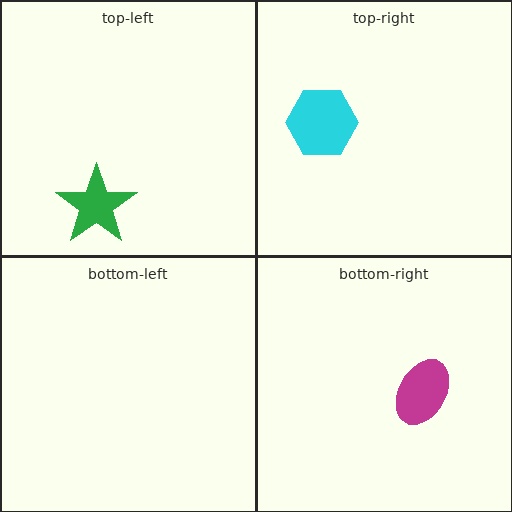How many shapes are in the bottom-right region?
1.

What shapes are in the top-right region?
The cyan hexagon.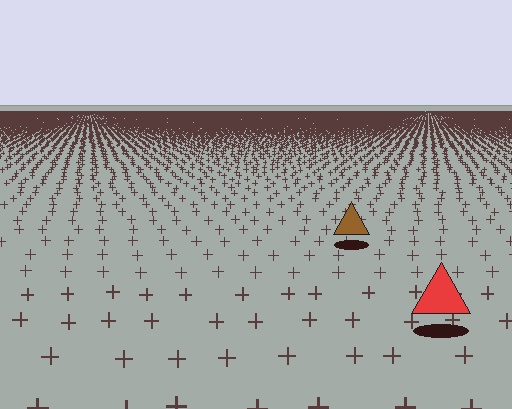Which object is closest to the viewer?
The red triangle is closest. The texture marks near it are larger and more spread out.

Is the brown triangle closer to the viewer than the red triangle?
No. The red triangle is closer — you can tell from the texture gradient: the ground texture is coarser near it.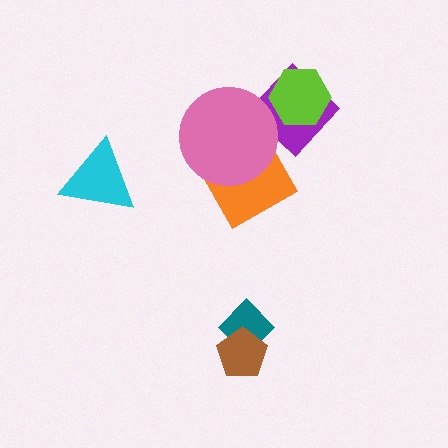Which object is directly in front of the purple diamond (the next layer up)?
The lime hexagon is directly in front of the purple diamond.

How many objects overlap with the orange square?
1 object overlaps with the orange square.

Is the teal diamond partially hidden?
Yes, it is partially covered by another shape.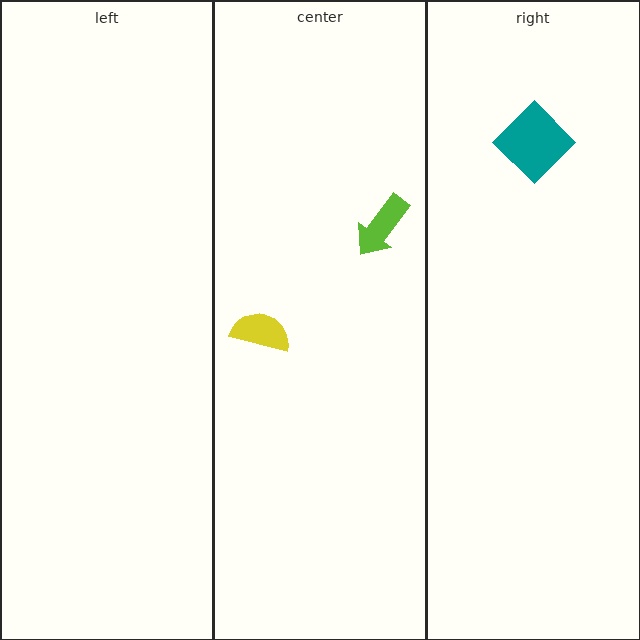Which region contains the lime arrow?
The center region.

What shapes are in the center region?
The yellow semicircle, the lime arrow.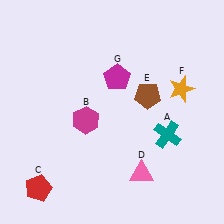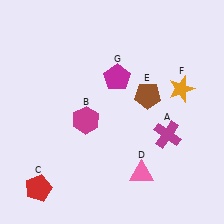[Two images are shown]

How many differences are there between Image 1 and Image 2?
There is 1 difference between the two images.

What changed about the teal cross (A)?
In Image 1, A is teal. In Image 2, it changed to magenta.